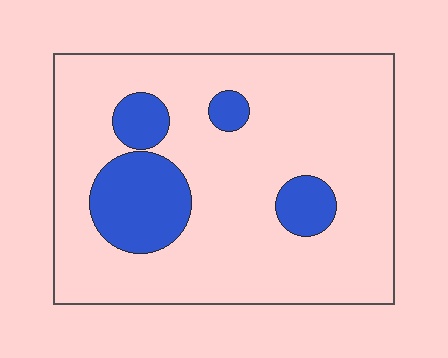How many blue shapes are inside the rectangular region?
4.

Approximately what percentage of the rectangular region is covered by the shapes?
Approximately 20%.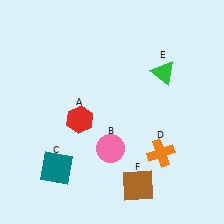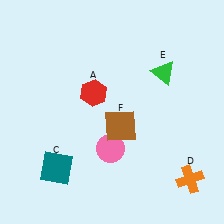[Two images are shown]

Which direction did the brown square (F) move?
The brown square (F) moved up.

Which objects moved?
The objects that moved are: the red hexagon (A), the orange cross (D), the brown square (F).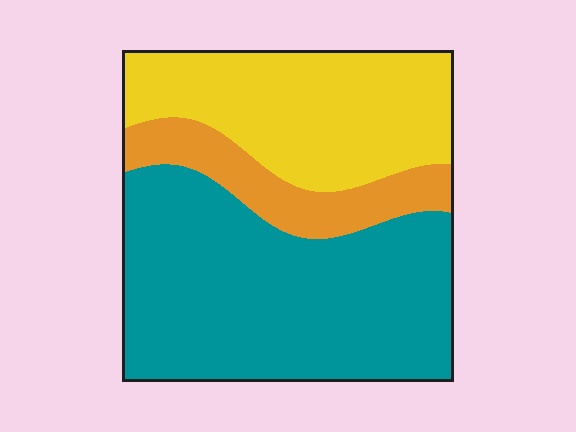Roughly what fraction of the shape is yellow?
Yellow takes up between a quarter and a half of the shape.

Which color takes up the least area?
Orange, at roughly 15%.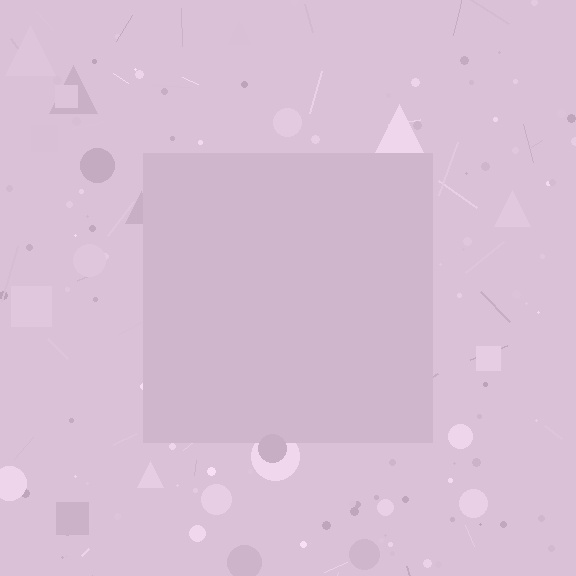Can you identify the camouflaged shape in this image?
The camouflaged shape is a square.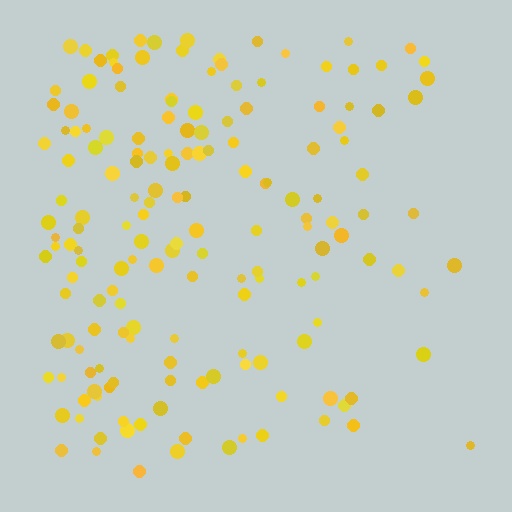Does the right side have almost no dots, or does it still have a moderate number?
Still a moderate number, just noticeably fewer than the left.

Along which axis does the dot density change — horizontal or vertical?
Horizontal.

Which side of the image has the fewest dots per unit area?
The right.